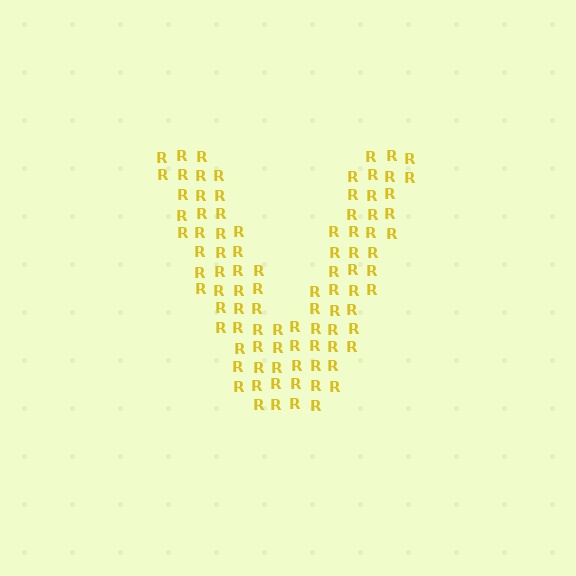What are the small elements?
The small elements are letter R's.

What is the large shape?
The large shape is the letter V.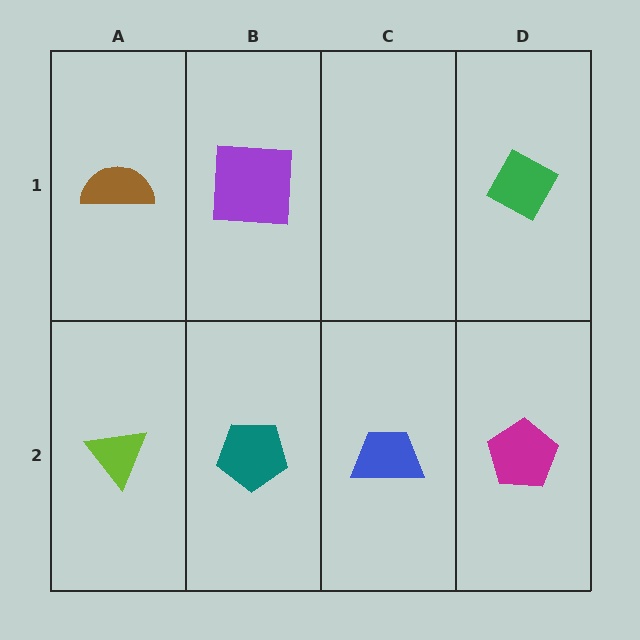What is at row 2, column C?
A blue trapezoid.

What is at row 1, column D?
A green diamond.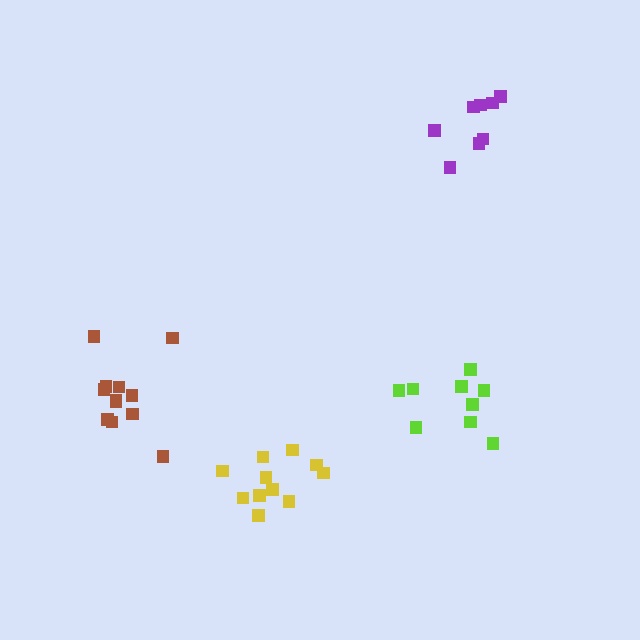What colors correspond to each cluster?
The clusters are colored: purple, yellow, brown, lime.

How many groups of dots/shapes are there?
There are 4 groups.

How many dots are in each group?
Group 1: 8 dots, Group 2: 11 dots, Group 3: 12 dots, Group 4: 9 dots (40 total).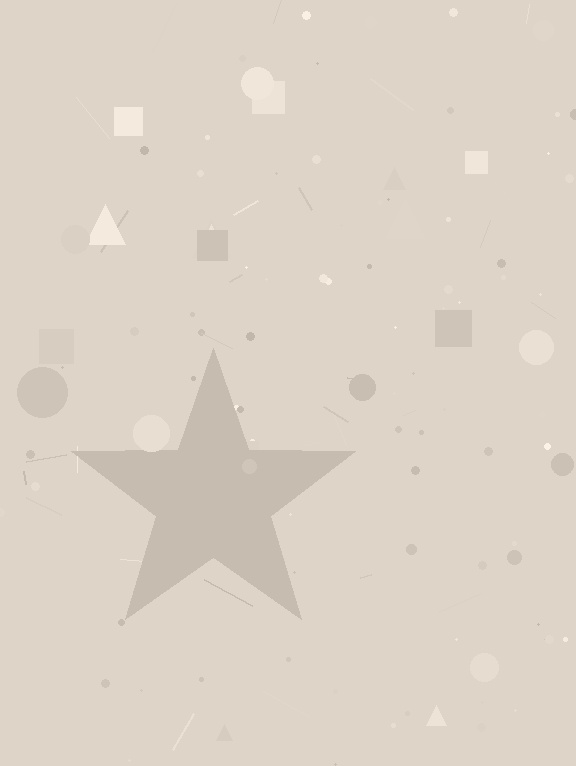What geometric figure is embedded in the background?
A star is embedded in the background.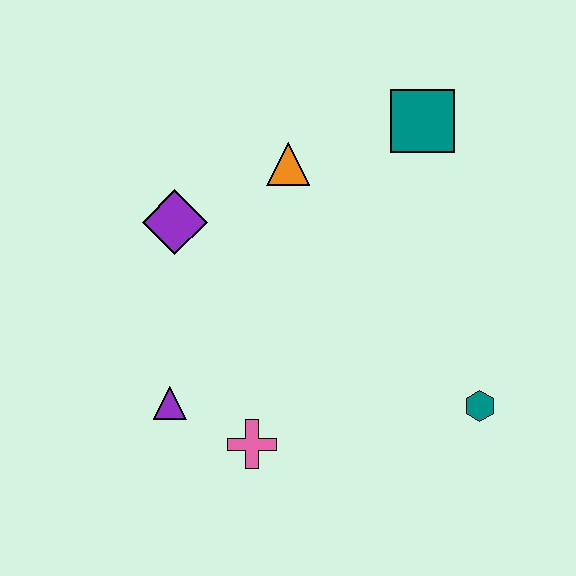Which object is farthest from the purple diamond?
The teal hexagon is farthest from the purple diamond.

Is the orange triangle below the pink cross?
No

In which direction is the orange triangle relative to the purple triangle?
The orange triangle is above the purple triangle.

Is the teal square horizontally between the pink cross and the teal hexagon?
Yes